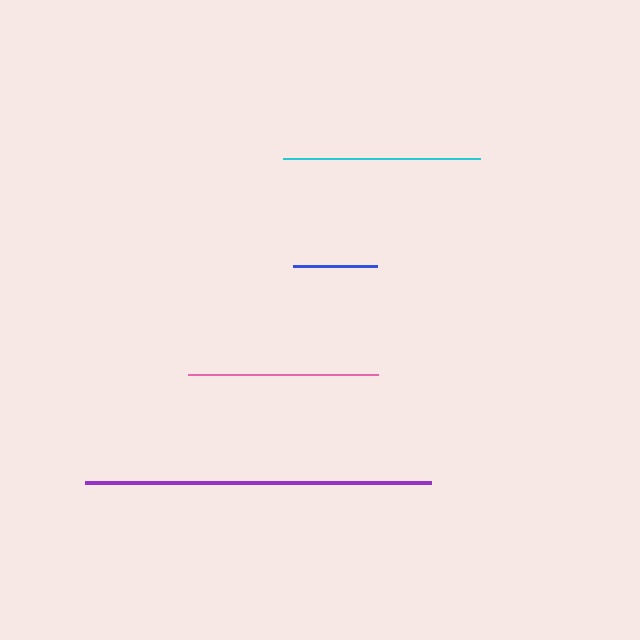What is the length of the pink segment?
The pink segment is approximately 190 pixels long.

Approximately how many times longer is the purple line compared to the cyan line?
The purple line is approximately 1.8 times the length of the cyan line.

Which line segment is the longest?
The purple line is the longest at approximately 346 pixels.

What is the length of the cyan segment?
The cyan segment is approximately 197 pixels long.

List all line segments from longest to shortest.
From longest to shortest: purple, cyan, pink, blue.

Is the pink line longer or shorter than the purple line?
The purple line is longer than the pink line.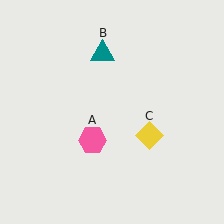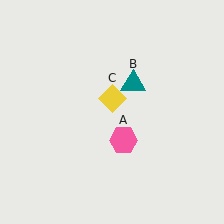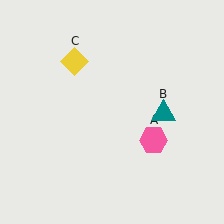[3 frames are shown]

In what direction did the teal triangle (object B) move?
The teal triangle (object B) moved down and to the right.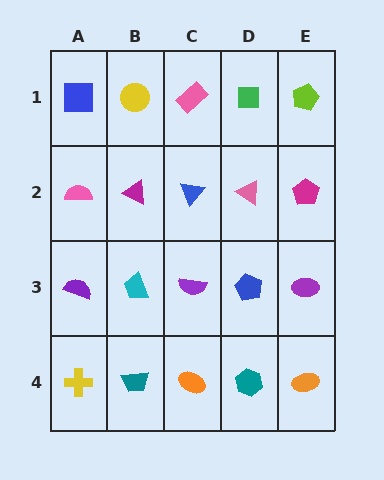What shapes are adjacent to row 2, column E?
A lime pentagon (row 1, column E), a purple ellipse (row 3, column E), a pink triangle (row 2, column D).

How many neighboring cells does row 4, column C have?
3.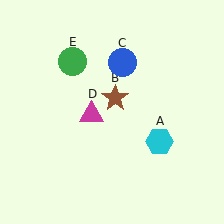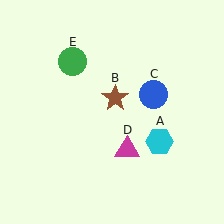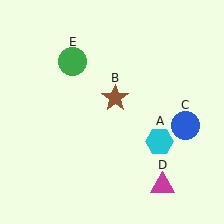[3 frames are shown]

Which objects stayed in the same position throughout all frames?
Cyan hexagon (object A) and brown star (object B) and green circle (object E) remained stationary.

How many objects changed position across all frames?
2 objects changed position: blue circle (object C), magenta triangle (object D).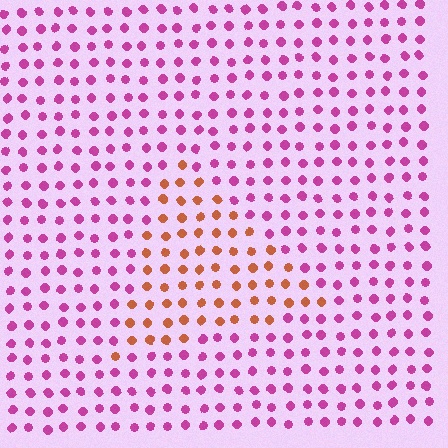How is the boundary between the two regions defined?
The boundary is defined purely by a slight shift in hue (about 60 degrees). Spacing, size, and orientation are identical on both sides.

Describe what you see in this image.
The image is filled with small magenta elements in a uniform arrangement. A triangle-shaped region is visible where the elements are tinted to a slightly different hue, forming a subtle color boundary.